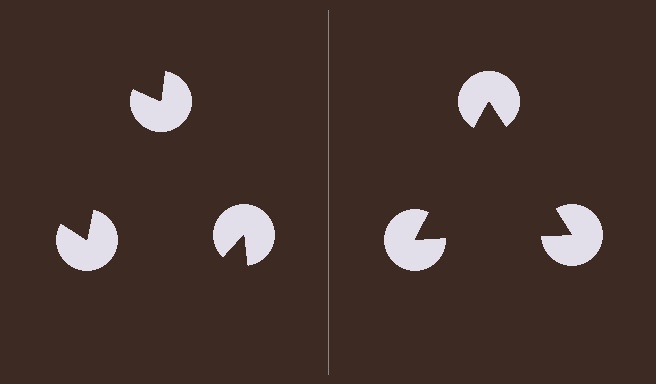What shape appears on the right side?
An illusory triangle.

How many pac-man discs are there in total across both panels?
6 — 3 on each side.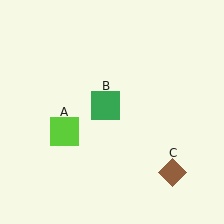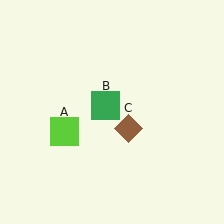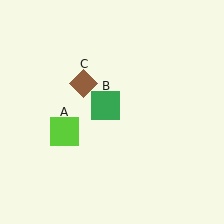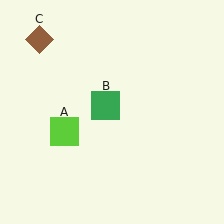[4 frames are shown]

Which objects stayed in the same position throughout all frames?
Lime square (object A) and green square (object B) remained stationary.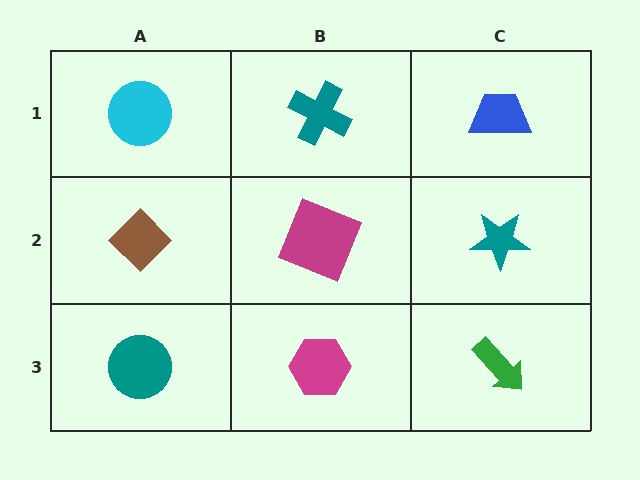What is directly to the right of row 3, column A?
A magenta hexagon.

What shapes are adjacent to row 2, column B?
A teal cross (row 1, column B), a magenta hexagon (row 3, column B), a brown diamond (row 2, column A), a teal star (row 2, column C).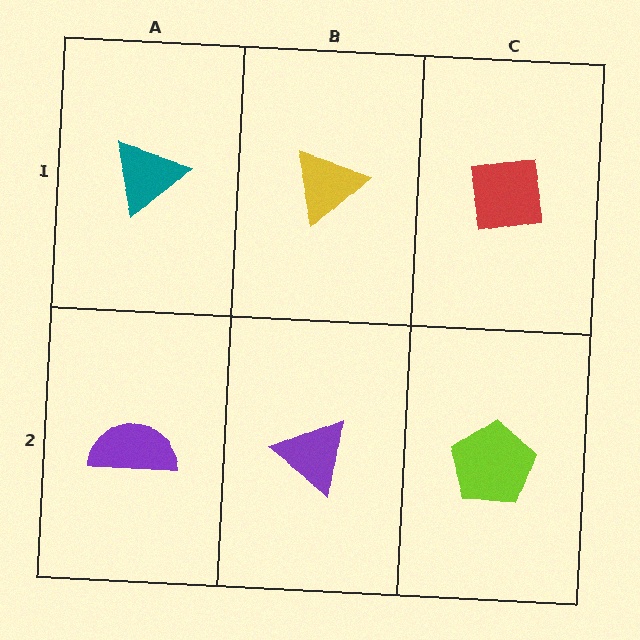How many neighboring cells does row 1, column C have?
2.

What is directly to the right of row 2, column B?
A lime pentagon.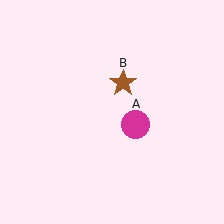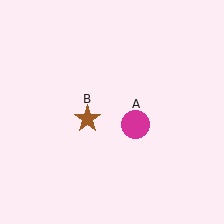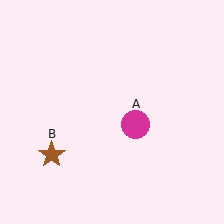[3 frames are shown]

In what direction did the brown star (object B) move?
The brown star (object B) moved down and to the left.